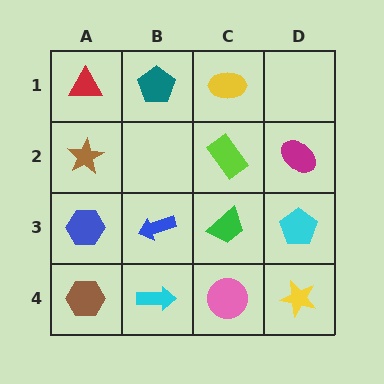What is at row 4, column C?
A pink circle.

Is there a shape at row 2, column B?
No, that cell is empty.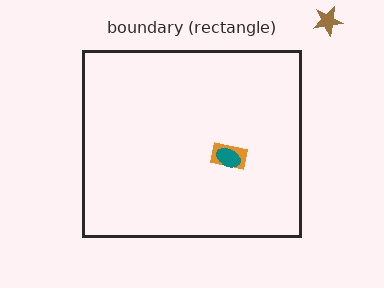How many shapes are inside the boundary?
2 inside, 1 outside.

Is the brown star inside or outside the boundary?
Outside.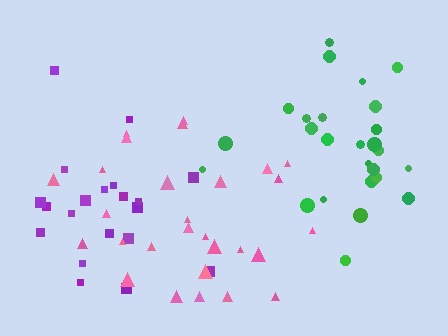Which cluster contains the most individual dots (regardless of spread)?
Pink (28).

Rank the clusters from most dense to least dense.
green, purple, pink.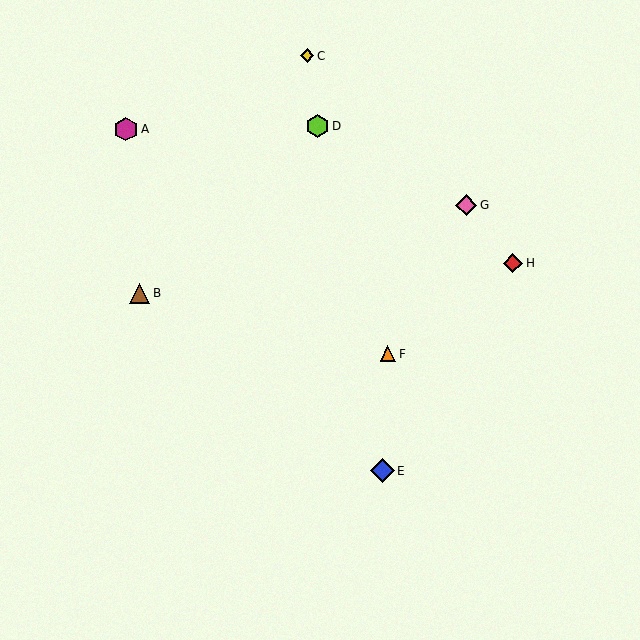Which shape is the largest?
The blue diamond (labeled E) is the largest.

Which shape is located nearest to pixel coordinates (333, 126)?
The lime hexagon (labeled D) at (318, 126) is nearest to that location.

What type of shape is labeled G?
Shape G is a pink diamond.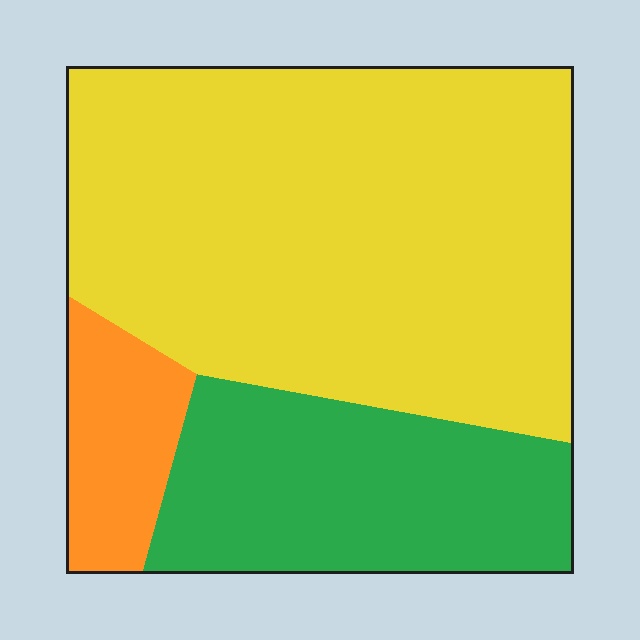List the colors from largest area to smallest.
From largest to smallest: yellow, green, orange.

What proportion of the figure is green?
Green takes up between a sixth and a third of the figure.